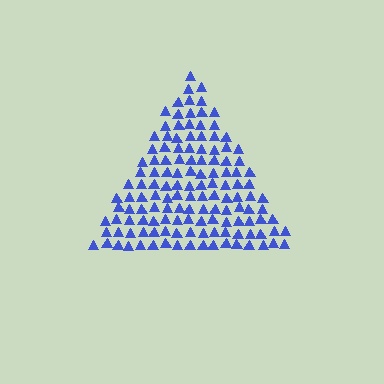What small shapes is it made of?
It is made of small triangles.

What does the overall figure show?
The overall figure shows a triangle.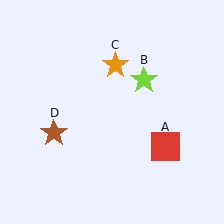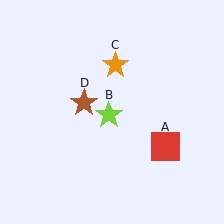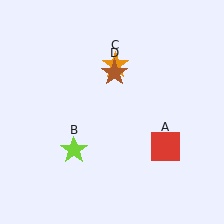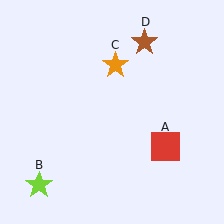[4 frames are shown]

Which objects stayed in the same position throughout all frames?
Red square (object A) and orange star (object C) remained stationary.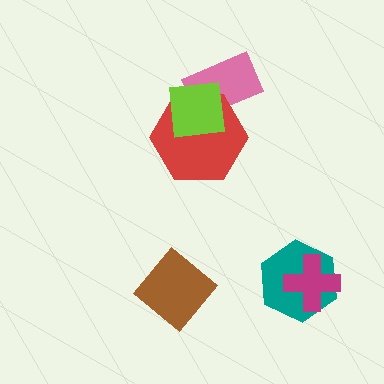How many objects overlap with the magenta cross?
1 object overlaps with the magenta cross.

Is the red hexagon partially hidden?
Yes, it is partially covered by another shape.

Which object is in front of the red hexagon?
The lime square is in front of the red hexagon.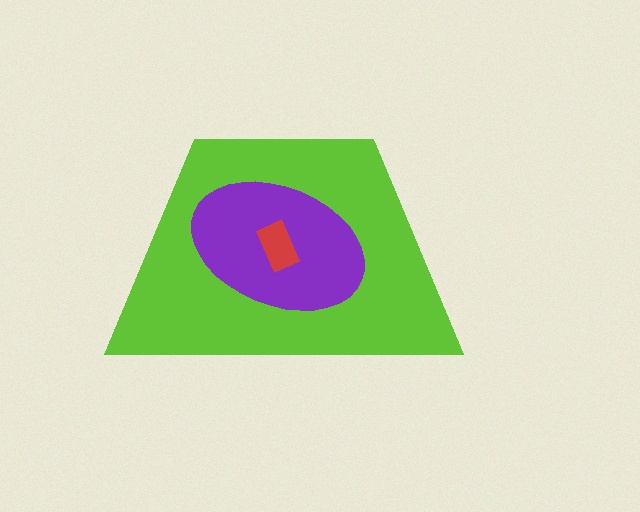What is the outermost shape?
The lime trapezoid.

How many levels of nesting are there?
3.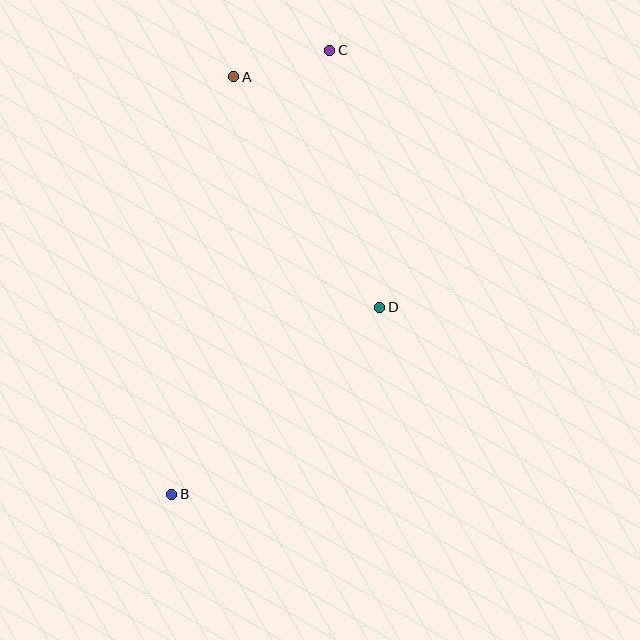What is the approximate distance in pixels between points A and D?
The distance between A and D is approximately 273 pixels.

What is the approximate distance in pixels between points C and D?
The distance between C and D is approximately 262 pixels.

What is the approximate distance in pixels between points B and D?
The distance between B and D is approximately 280 pixels.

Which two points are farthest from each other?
Points B and C are farthest from each other.